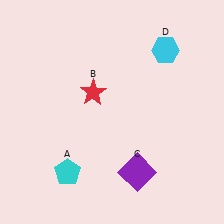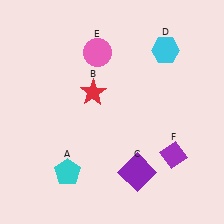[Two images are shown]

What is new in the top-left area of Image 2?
A pink circle (E) was added in the top-left area of Image 2.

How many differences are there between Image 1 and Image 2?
There are 2 differences between the two images.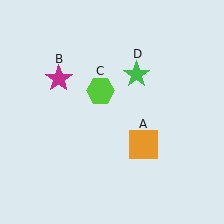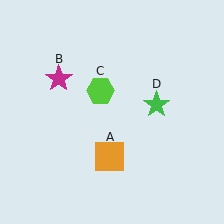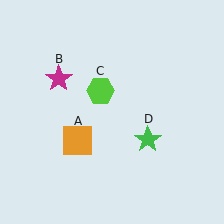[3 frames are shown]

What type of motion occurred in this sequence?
The orange square (object A), green star (object D) rotated clockwise around the center of the scene.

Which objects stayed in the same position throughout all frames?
Magenta star (object B) and lime hexagon (object C) remained stationary.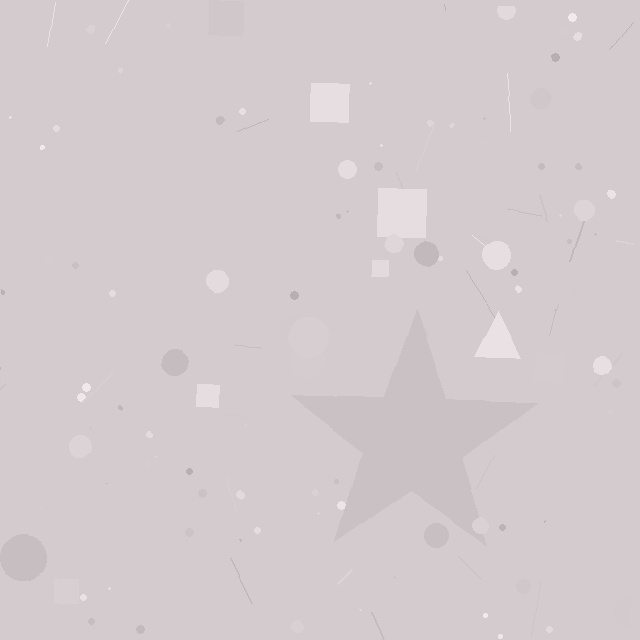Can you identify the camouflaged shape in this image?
The camouflaged shape is a star.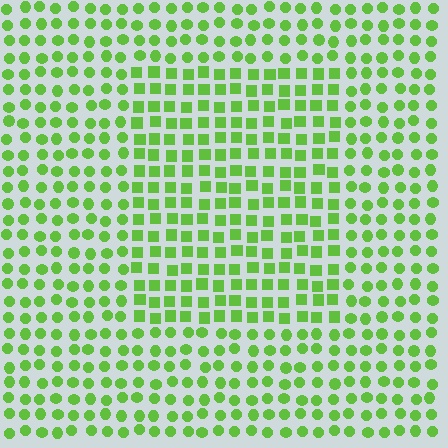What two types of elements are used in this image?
The image uses squares inside the rectangle region and circles outside it.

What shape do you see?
I see a rectangle.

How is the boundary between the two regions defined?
The boundary is defined by a change in element shape: squares inside vs. circles outside. All elements share the same color and spacing.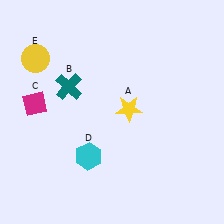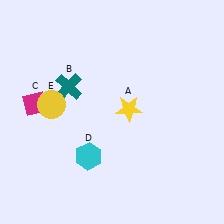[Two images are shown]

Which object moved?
The yellow circle (E) moved down.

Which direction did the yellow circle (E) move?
The yellow circle (E) moved down.